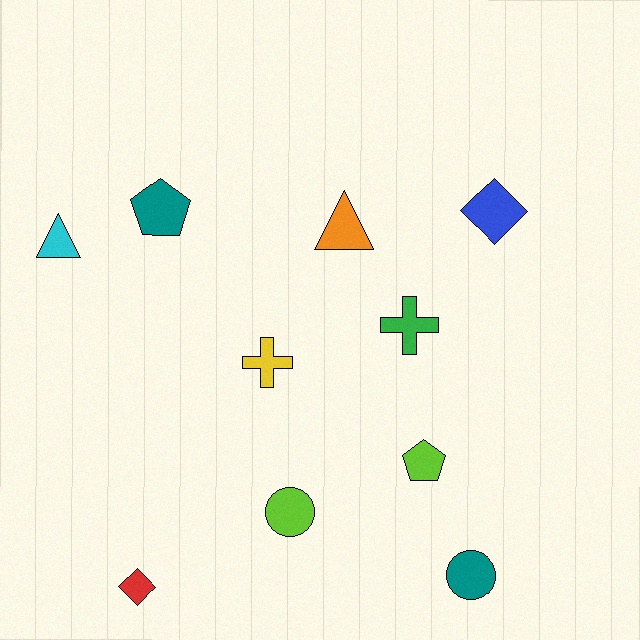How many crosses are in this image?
There are 2 crosses.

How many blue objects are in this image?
There is 1 blue object.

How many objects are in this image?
There are 10 objects.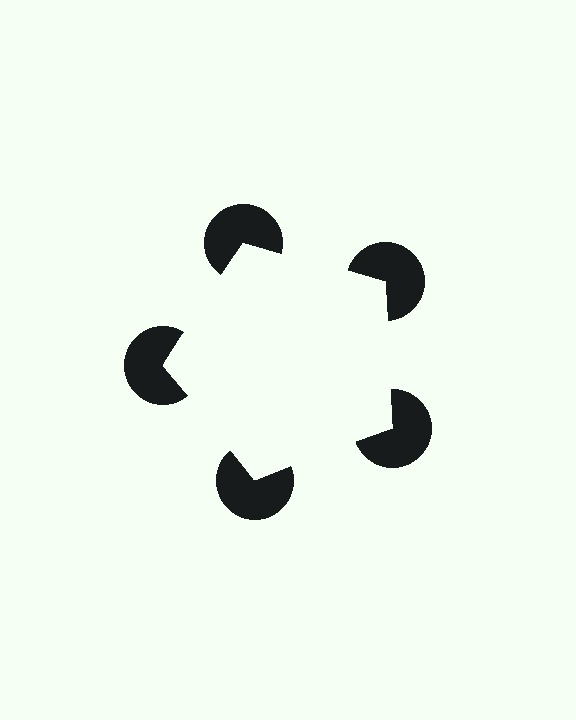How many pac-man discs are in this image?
There are 5 — one at each vertex of the illusory pentagon.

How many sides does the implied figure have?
5 sides.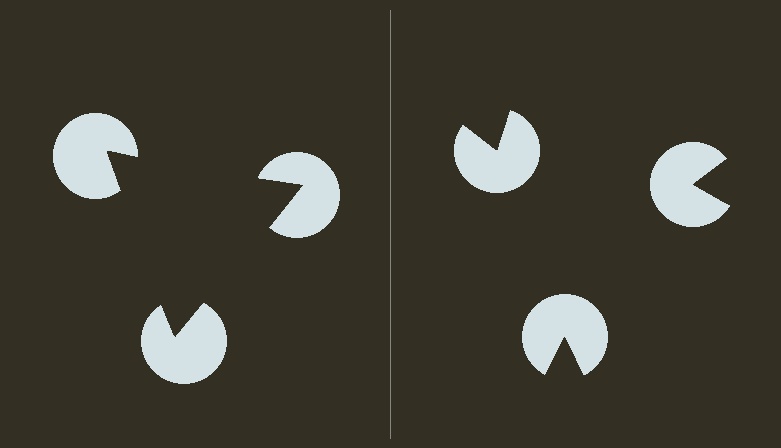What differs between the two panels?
The pac-man discs are positioned identically on both sides; only the wedge orientations differ. On the left they align to a triangle; on the right they are misaligned.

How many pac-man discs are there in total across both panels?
6 — 3 on each side.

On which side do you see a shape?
An illusory triangle appears on the left side. On the right side the wedge cuts are rotated, so no coherent shape forms.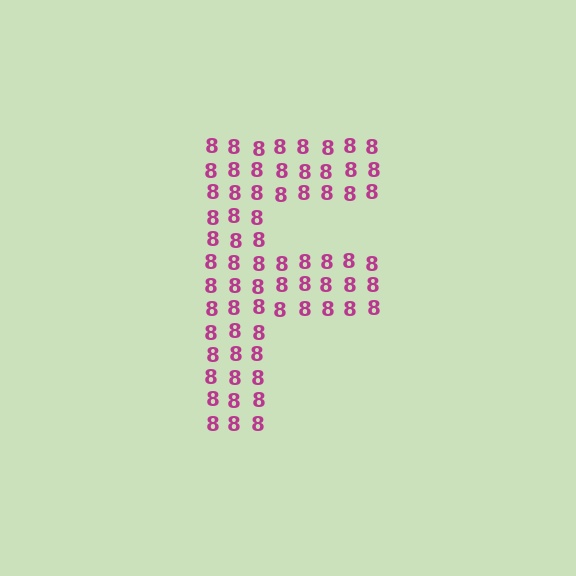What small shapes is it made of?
It is made of small digit 8's.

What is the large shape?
The large shape is the letter F.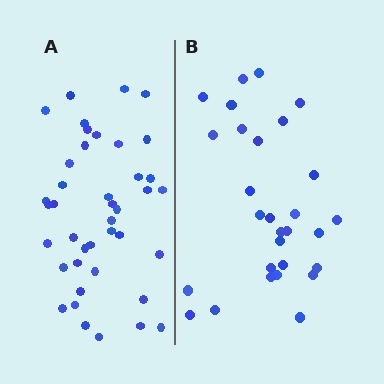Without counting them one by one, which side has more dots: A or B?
Region A (the left region) has more dots.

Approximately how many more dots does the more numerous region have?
Region A has roughly 12 or so more dots than region B.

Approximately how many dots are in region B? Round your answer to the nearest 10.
About 30 dots. (The exact count is 29, which rounds to 30.)